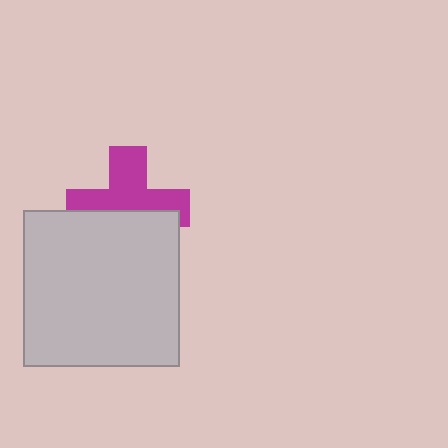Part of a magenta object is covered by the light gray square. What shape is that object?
It is a cross.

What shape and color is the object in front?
The object in front is a light gray square.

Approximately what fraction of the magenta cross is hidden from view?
Roughly 46% of the magenta cross is hidden behind the light gray square.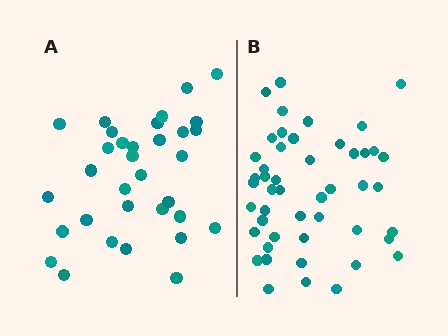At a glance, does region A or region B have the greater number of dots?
Region B (the right region) has more dots.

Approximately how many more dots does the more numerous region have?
Region B has approximately 15 more dots than region A.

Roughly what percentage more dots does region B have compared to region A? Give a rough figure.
About 45% more.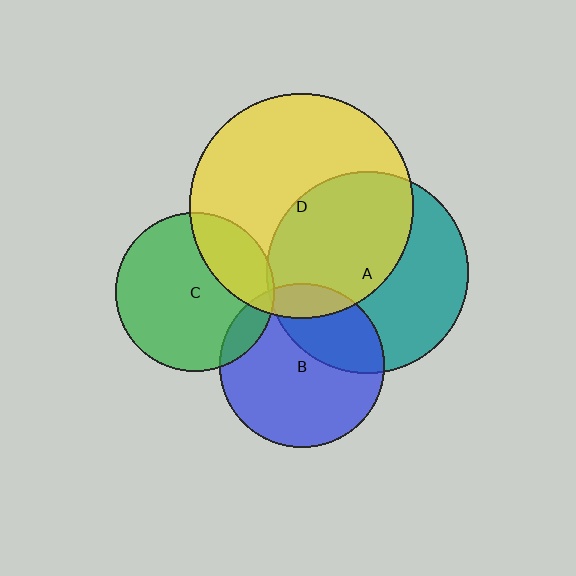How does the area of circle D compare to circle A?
Approximately 1.2 times.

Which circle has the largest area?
Circle D (yellow).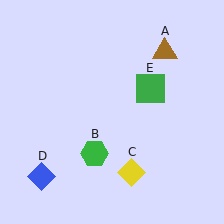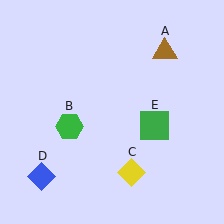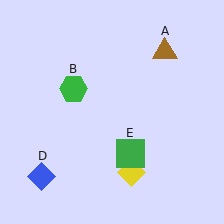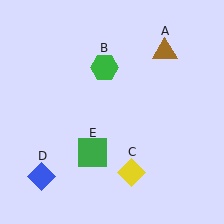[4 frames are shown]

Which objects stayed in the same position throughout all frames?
Brown triangle (object A) and yellow diamond (object C) and blue diamond (object D) remained stationary.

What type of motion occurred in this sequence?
The green hexagon (object B), green square (object E) rotated clockwise around the center of the scene.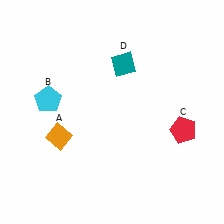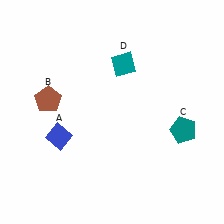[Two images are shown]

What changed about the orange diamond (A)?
In Image 1, A is orange. In Image 2, it changed to blue.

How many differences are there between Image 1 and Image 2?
There are 3 differences between the two images.